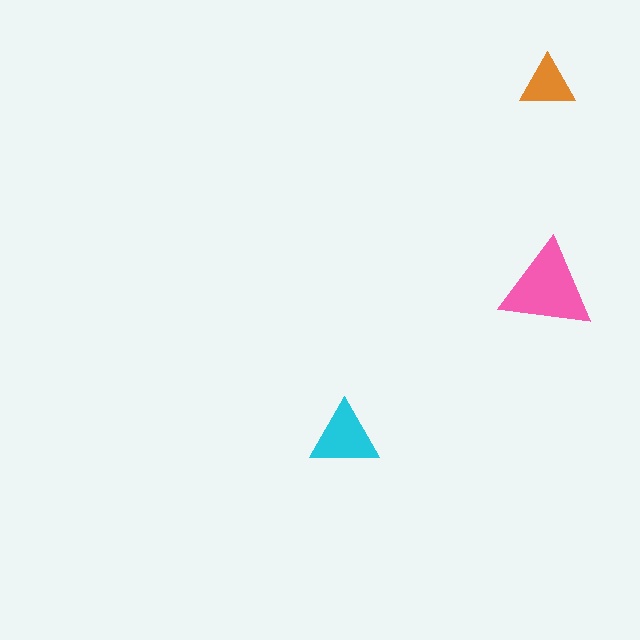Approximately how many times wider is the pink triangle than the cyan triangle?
About 1.5 times wider.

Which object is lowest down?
The cyan triangle is bottommost.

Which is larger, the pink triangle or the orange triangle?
The pink one.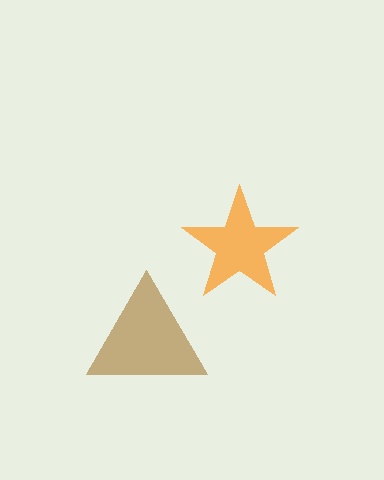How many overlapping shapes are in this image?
There are 2 overlapping shapes in the image.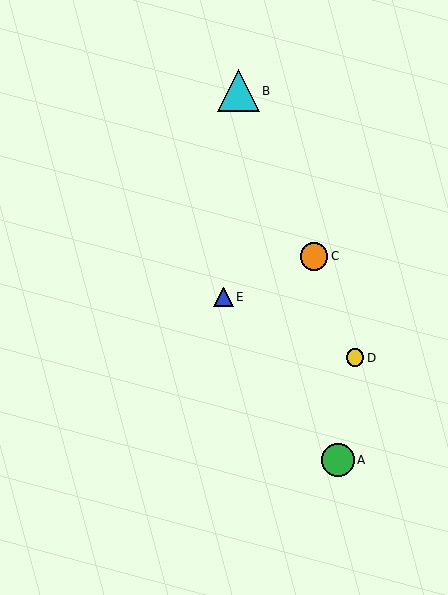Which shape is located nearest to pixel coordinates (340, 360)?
The yellow circle (labeled D) at (355, 358) is nearest to that location.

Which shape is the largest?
The cyan triangle (labeled B) is the largest.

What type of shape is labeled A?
Shape A is a green circle.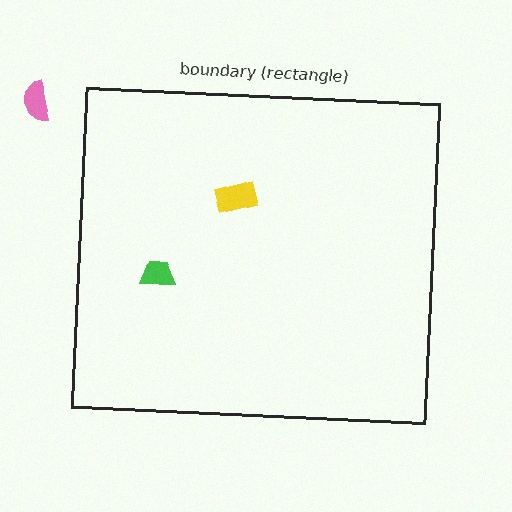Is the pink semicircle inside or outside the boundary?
Outside.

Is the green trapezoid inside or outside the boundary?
Inside.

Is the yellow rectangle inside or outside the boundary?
Inside.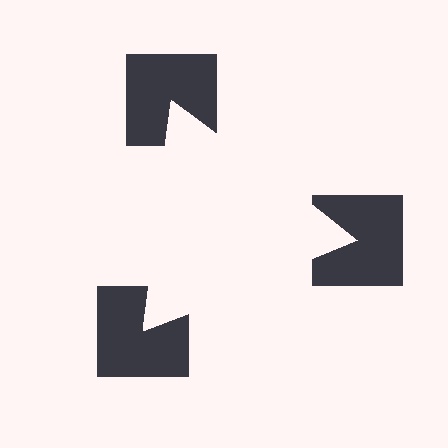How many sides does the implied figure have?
3 sides.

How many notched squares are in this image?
There are 3 — one at each vertex of the illusory triangle.